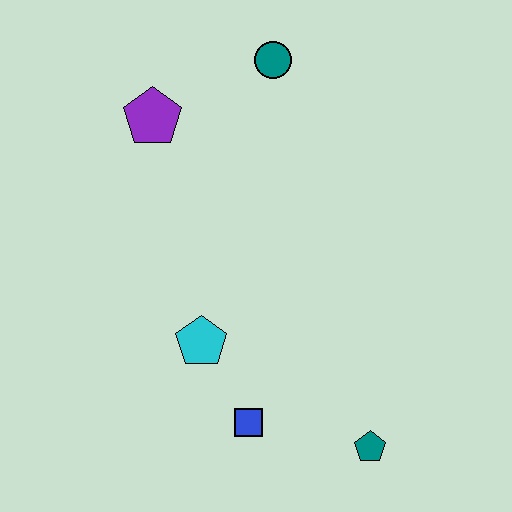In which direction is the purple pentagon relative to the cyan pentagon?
The purple pentagon is above the cyan pentagon.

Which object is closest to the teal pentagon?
The blue square is closest to the teal pentagon.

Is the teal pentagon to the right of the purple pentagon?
Yes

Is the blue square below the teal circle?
Yes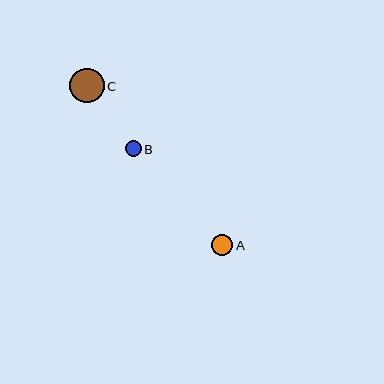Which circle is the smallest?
Circle B is the smallest with a size of approximately 16 pixels.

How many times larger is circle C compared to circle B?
Circle C is approximately 2.1 times the size of circle B.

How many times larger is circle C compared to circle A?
Circle C is approximately 1.7 times the size of circle A.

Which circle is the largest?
Circle C is the largest with a size of approximately 35 pixels.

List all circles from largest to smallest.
From largest to smallest: C, A, B.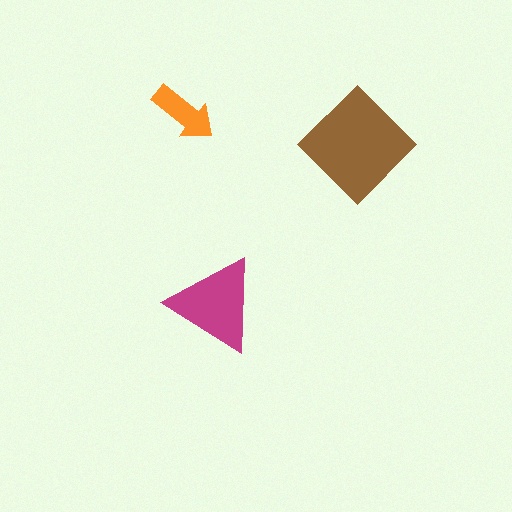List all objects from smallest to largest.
The orange arrow, the magenta triangle, the brown diamond.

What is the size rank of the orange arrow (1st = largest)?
3rd.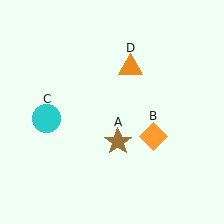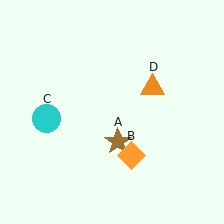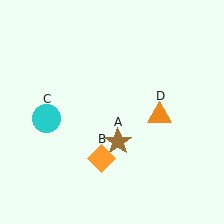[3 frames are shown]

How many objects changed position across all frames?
2 objects changed position: orange diamond (object B), orange triangle (object D).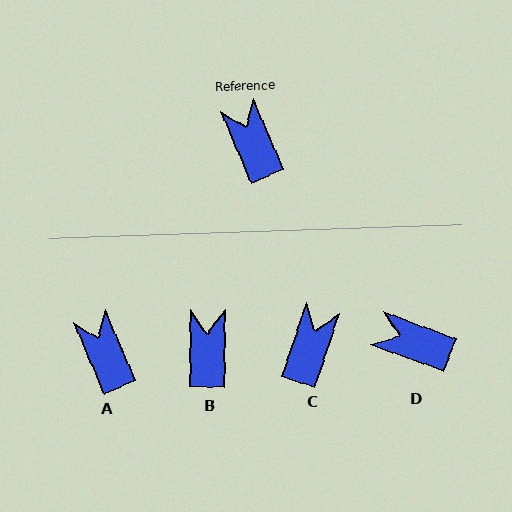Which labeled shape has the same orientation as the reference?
A.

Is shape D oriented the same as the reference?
No, it is off by about 47 degrees.